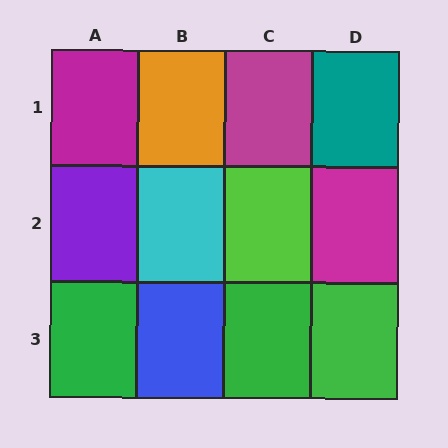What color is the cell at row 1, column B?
Orange.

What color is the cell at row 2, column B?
Cyan.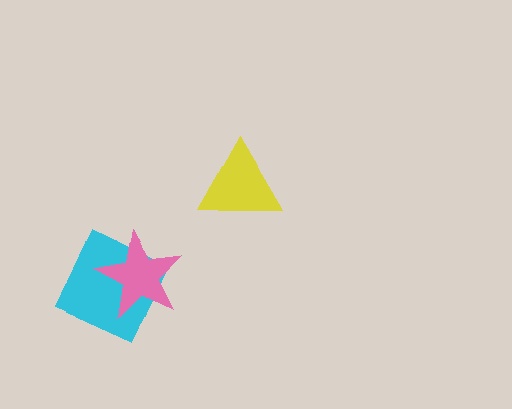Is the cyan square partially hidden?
Yes, it is partially covered by another shape.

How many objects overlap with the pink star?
1 object overlaps with the pink star.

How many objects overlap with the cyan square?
1 object overlaps with the cyan square.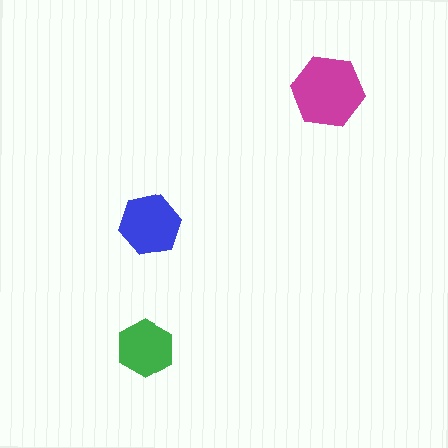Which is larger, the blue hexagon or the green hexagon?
The blue one.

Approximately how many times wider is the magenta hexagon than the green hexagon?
About 1.5 times wider.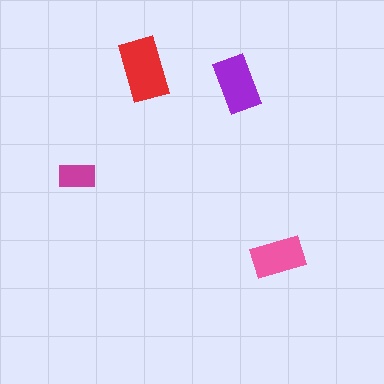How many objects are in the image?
There are 4 objects in the image.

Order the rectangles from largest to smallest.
the red one, the purple one, the pink one, the magenta one.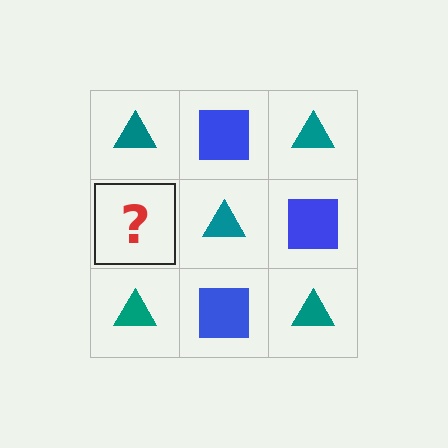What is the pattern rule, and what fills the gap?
The rule is that it alternates teal triangle and blue square in a checkerboard pattern. The gap should be filled with a blue square.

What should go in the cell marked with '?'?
The missing cell should contain a blue square.